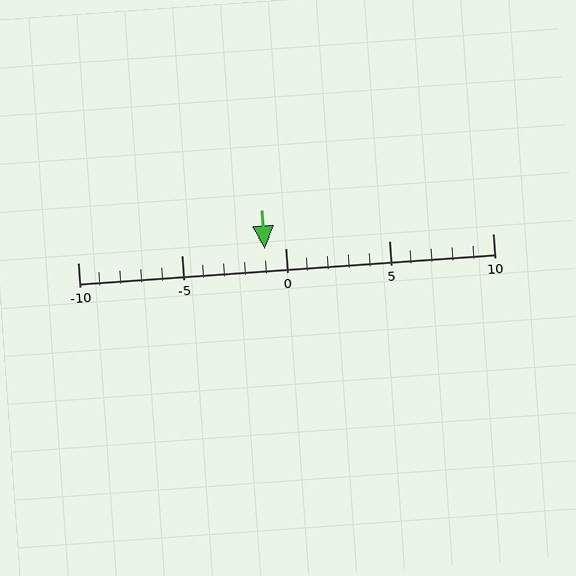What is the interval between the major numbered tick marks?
The major tick marks are spaced 5 units apart.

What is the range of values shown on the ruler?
The ruler shows values from -10 to 10.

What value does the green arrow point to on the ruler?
The green arrow points to approximately -1.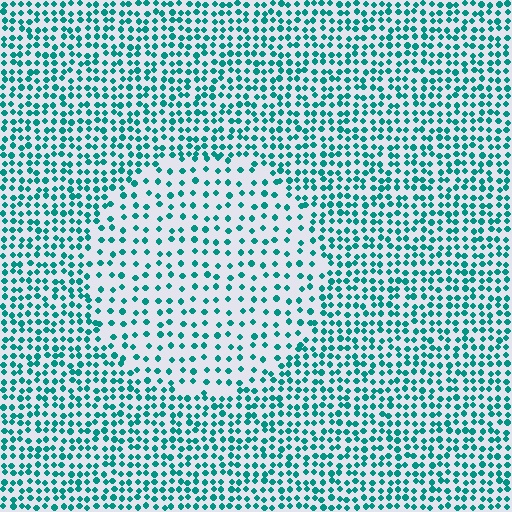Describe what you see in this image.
The image contains small teal elements arranged at two different densities. A circle-shaped region is visible where the elements are less densely packed than the surrounding area.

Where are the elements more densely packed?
The elements are more densely packed outside the circle boundary.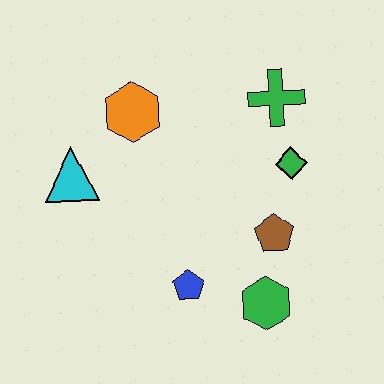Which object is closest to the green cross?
The green diamond is closest to the green cross.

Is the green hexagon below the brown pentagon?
Yes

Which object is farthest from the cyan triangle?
The green hexagon is farthest from the cyan triangle.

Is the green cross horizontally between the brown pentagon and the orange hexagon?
No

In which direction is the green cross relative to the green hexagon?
The green cross is above the green hexagon.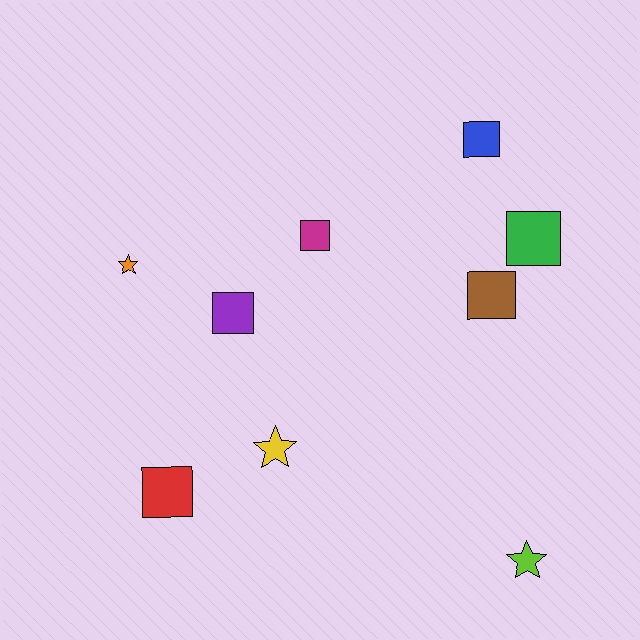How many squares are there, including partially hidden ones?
There are 6 squares.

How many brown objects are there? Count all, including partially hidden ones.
There is 1 brown object.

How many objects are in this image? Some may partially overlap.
There are 9 objects.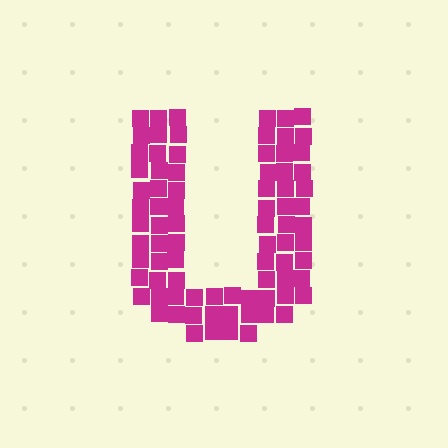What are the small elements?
The small elements are squares.